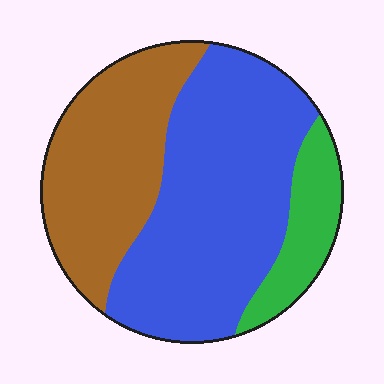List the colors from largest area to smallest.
From largest to smallest: blue, brown, green.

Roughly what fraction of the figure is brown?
Brown takes up between a quarter and a half of the figure.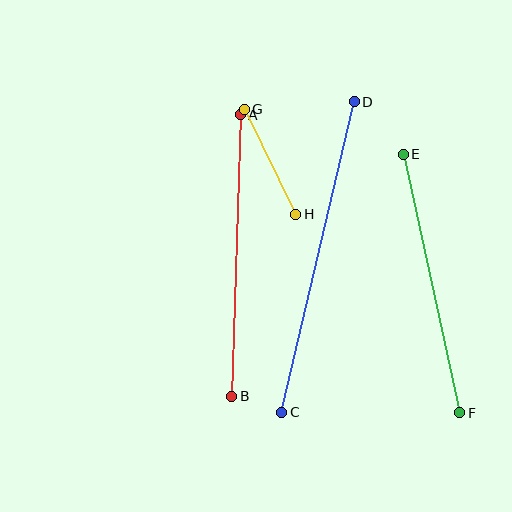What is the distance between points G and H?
The distance is approximately 117 pixels.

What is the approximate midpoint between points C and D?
The midpoint is at approximately (318, 257) pixels.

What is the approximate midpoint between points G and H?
The midpoint is at approximately (270, 162) pixels.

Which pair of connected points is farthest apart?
Points C and D are farthest apart.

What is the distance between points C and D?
The distance is approximately 319 pixels.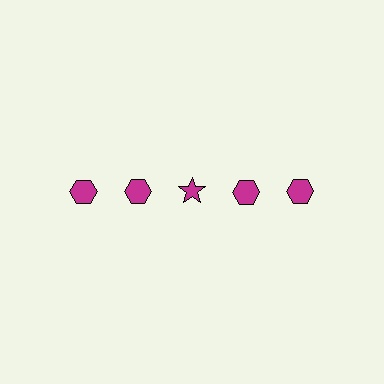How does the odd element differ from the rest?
It has a different shape: star instead of hexagon.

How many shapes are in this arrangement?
There are 5 shapes arranged in a grid pattern.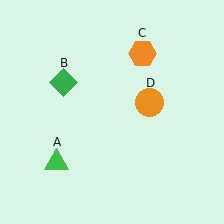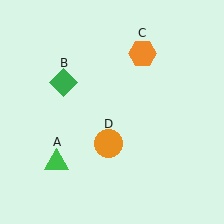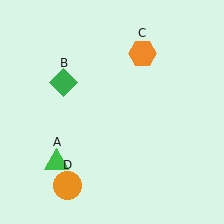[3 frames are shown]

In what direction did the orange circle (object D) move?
The orange circle (object D) moved down and to the left.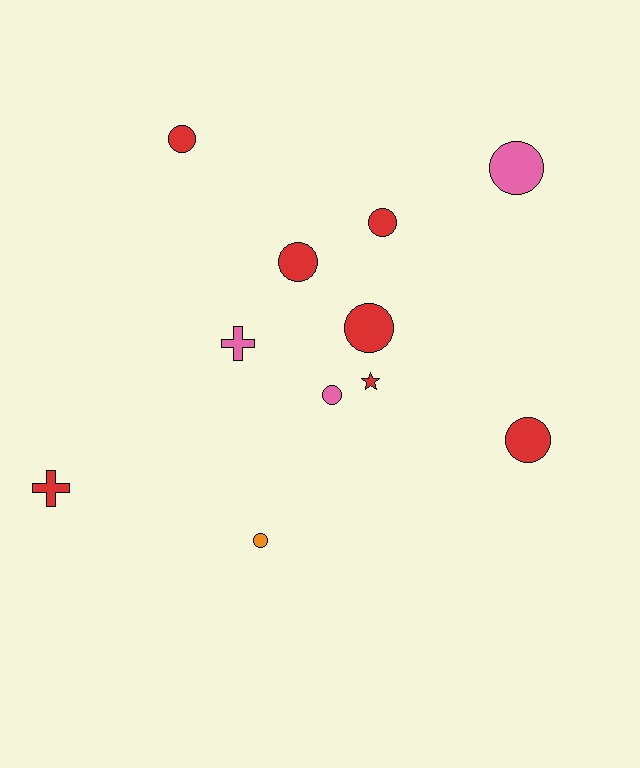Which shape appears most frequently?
Circle, with 8 objects.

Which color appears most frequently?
Red, with 7 objects.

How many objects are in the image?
There are 11 objects.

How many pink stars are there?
There are no pink stars.